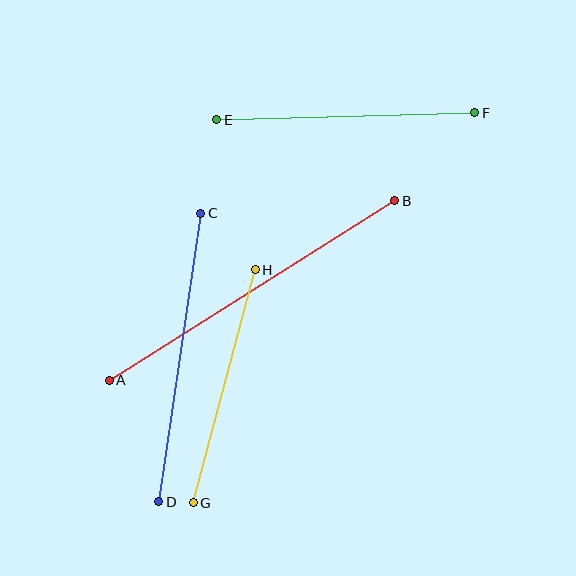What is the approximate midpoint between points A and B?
The midpoint is at approximately (252, 290) pixels.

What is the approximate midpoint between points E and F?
The midpoint is at approximately (346, 116) pixels.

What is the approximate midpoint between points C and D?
The midpoint is at approximately (180, 357) pixels.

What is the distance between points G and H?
The distance is approximately 241 pixels.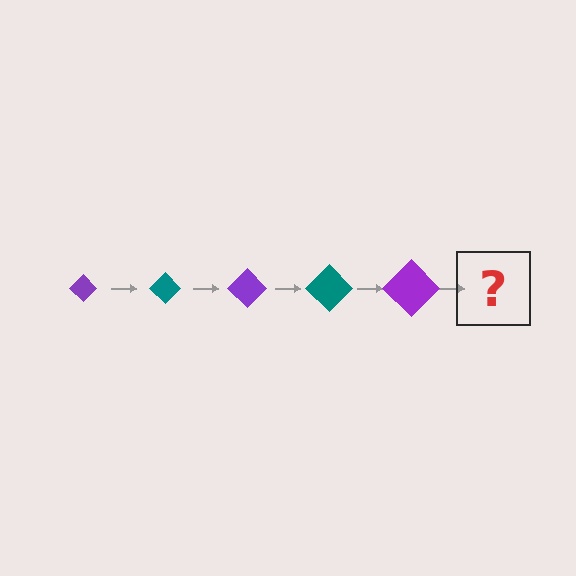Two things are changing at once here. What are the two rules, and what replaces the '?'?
The two rules are that the diamond grows larger each step and the color cycles through purple and teal. The '?' should be a teal diamond, larger than the previous one.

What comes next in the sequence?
The next element should be a teal diamond, larger than the previous one.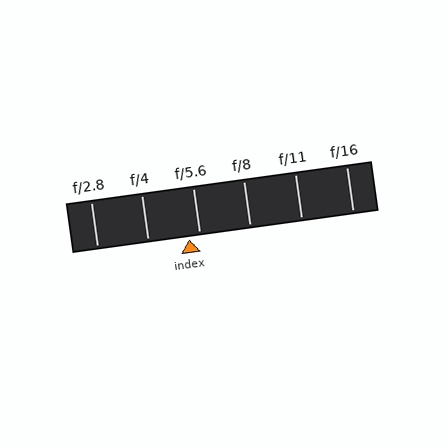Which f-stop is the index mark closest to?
The index mark is closest to f/5.6.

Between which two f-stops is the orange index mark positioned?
The index mark is between f/4 and f/5.6.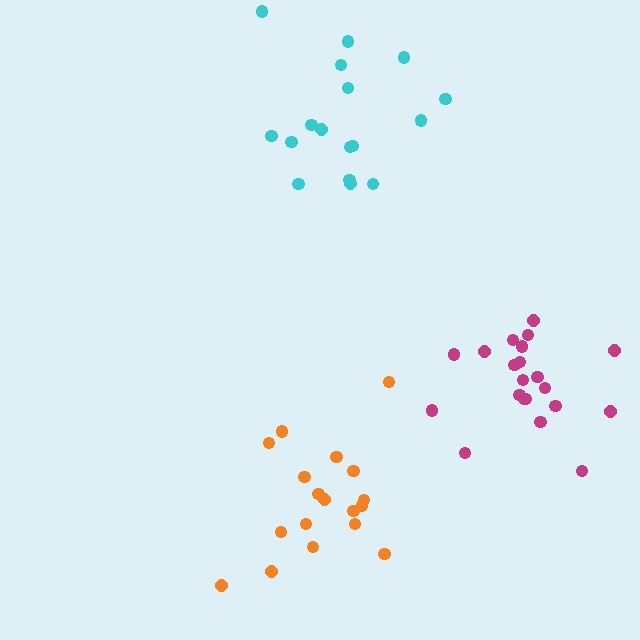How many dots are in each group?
Group 1: 17 dots, Group 2: 21 dots, Group 3: 18 dots (56 total).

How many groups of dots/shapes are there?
There are 3 groups.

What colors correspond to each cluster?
The clusters are colored: cyan, magenta, orange.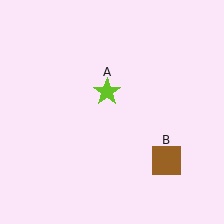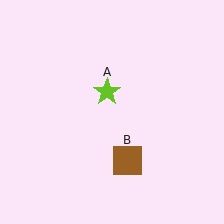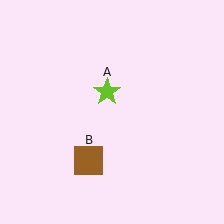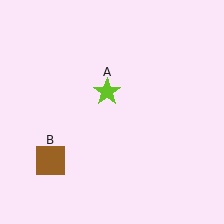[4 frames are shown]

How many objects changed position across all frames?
1 object changed position: brown square (object B).